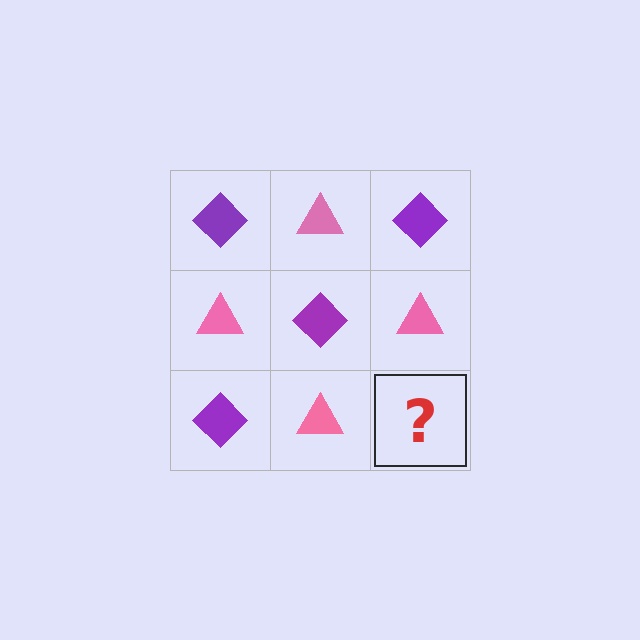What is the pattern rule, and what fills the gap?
The rule is that it alternates purple diamond and pink triangle in a checkerboard pattern. The gap should be filled with a purple diamond.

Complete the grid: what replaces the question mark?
The question mark should be replaced with a purple diamond.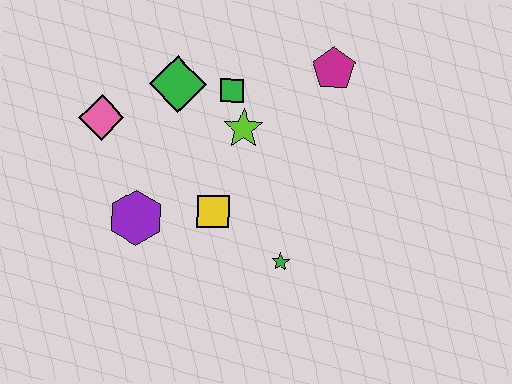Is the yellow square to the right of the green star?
No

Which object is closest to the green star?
The yellow square is closest to the green star.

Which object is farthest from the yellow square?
The magenta pentagon is farthest from the yellow square.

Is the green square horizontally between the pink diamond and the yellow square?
No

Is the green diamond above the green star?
Yes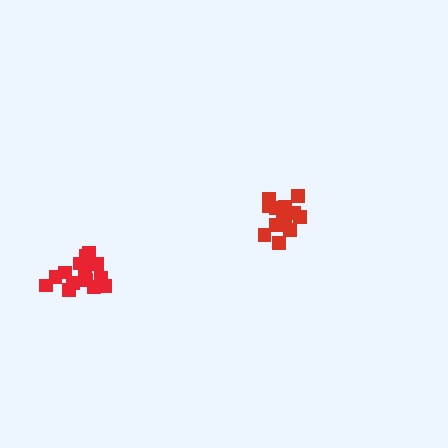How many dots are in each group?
Group 1: 14 dots, Group 2: 15 dots (29 total).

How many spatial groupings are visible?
There are 2 spatial groupings.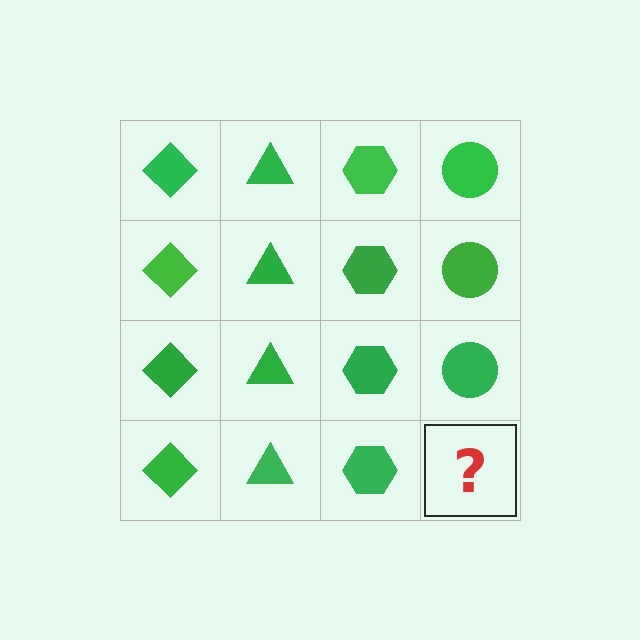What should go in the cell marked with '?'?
The missing cell should contain a green circle.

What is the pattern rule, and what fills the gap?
The rule is that each column has a consistent shape. The gap should be filled with a green circle.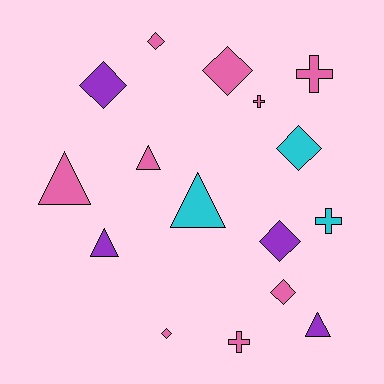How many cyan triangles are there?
There is 1 cyan triangle.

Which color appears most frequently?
Pink, with 9 objects.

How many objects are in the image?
There are 16 objects.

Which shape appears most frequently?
Diamond, with 7 objects.